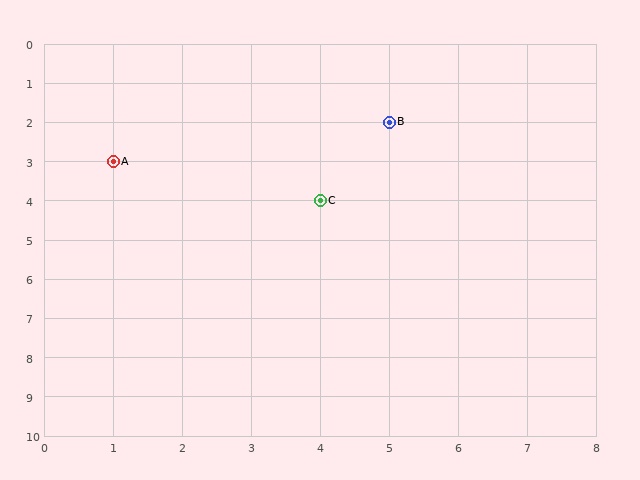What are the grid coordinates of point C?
Point C is at grid coordinates (4, 4).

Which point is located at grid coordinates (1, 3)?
Point A is at (1, 3).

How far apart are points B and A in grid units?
Points B and A are 4 columns and 1 row apart (about 4.1 grid units diagonally).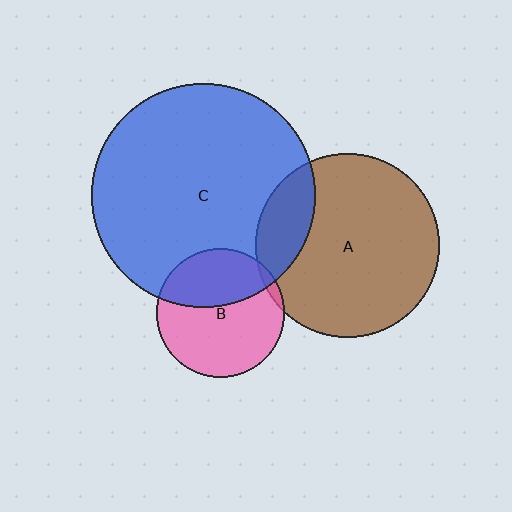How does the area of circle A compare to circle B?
Approximately 2.0 times.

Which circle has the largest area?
Circle C (blue).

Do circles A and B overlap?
Yes.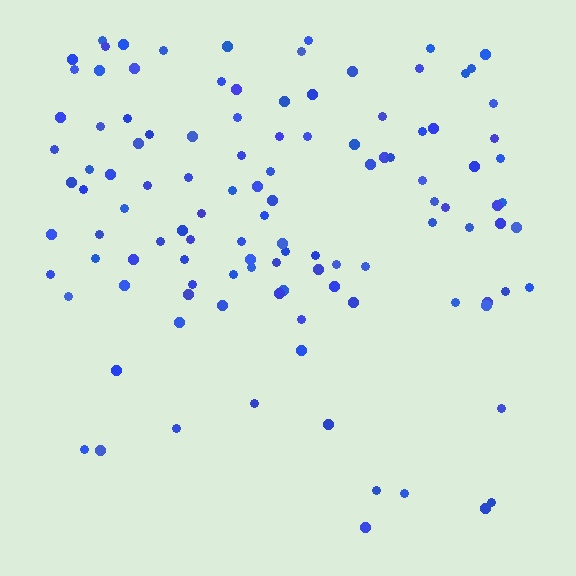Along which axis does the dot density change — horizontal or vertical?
Vertical.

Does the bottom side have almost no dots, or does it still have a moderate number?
Still a moderate number, just noticeably fewer than the top.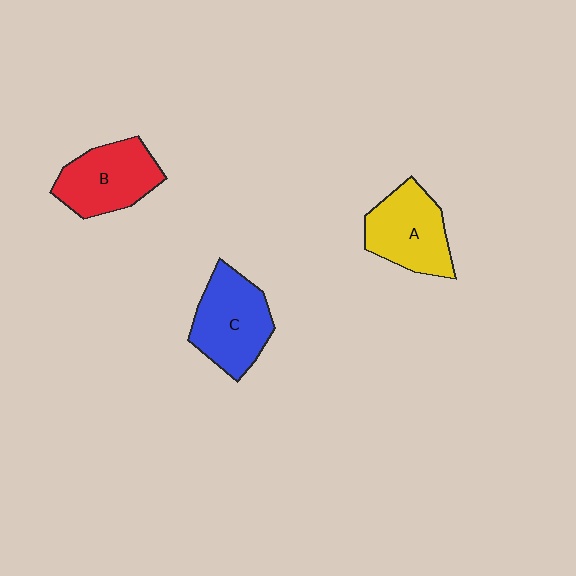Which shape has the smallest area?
Shape B (red).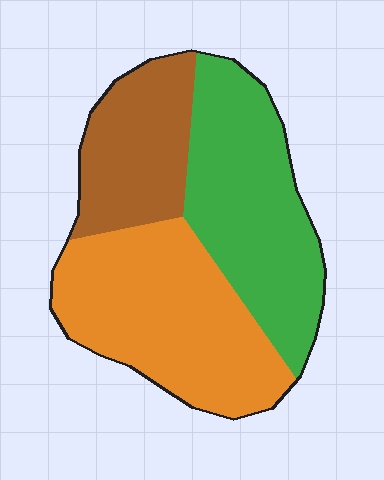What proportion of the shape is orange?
Orange covers 40% of the shape.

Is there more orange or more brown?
Orange.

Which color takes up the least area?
Brown, at roughly 25%.